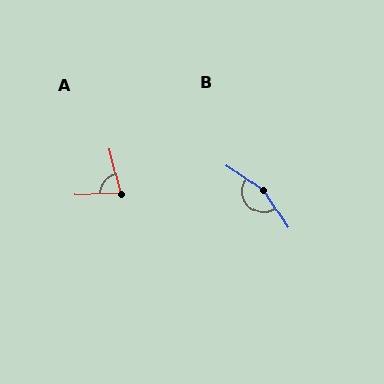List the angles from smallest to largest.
A (77°), B (159°).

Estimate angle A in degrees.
Approximately 77 degrees.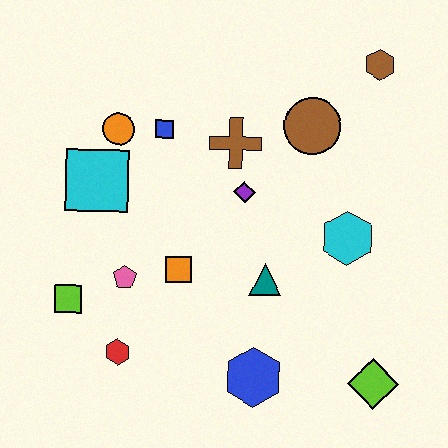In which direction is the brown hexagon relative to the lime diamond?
The brown hexagon is above the lime diamond.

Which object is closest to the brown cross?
The purple diamond is closest to the brown cross.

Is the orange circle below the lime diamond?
No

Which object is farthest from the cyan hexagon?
The lime square is farthest from the cyan hexagon.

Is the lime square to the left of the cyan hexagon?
Yes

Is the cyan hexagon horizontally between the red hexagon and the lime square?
No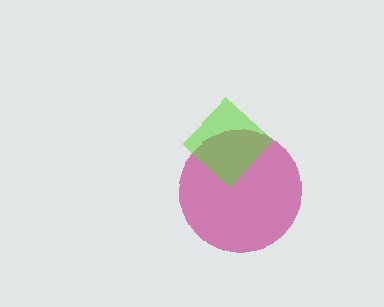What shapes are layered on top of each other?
The layered shapes are: a magenta circle, a lime diamond.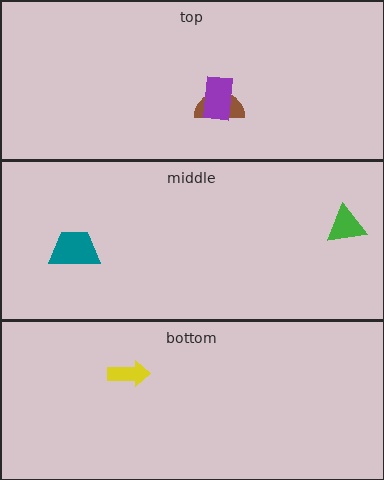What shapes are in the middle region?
The teal trapezoid, the green triangle.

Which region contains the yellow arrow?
The bottom region.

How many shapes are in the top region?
2.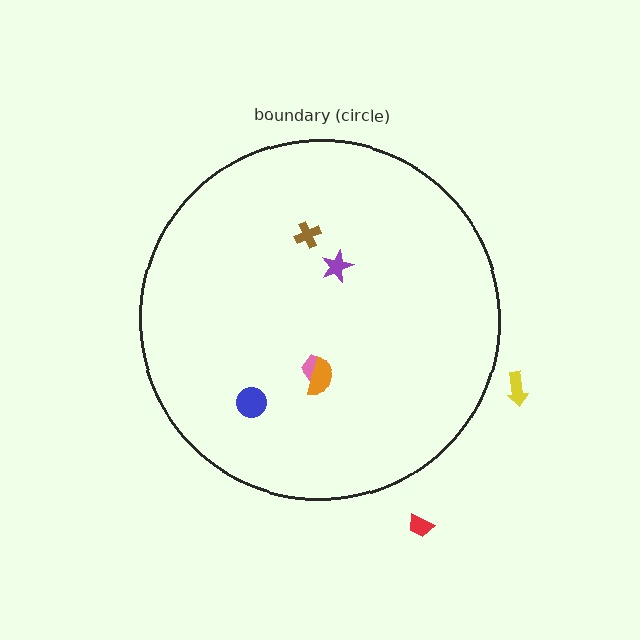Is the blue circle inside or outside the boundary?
Inside.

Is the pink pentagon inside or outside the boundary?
Inside.